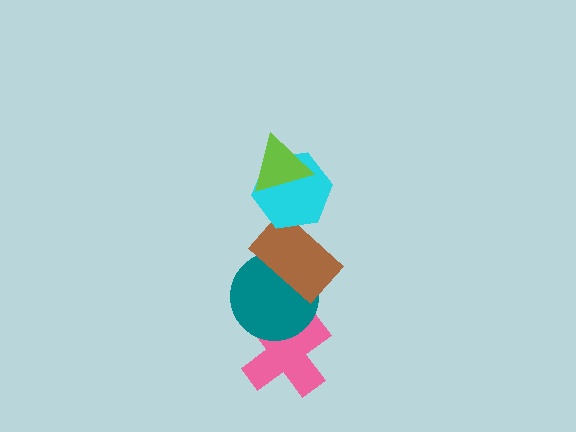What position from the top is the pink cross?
The pink cross is 5th from the top.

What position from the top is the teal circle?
The teal circle is 4th from the top.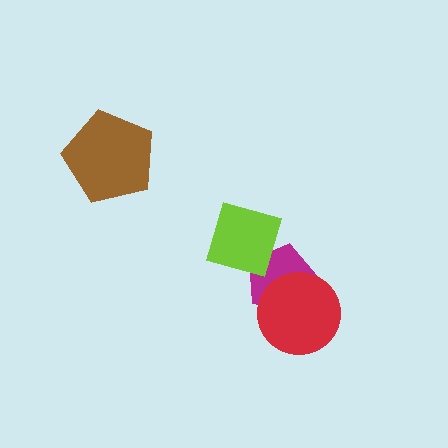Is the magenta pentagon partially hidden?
Yes, it is partially covered by another shape.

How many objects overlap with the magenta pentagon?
2 objects overlap with the magenta pentagon.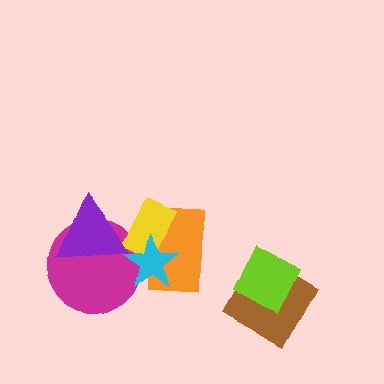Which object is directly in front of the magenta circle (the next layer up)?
The yellow rectangle is directly in front of the magenta circle.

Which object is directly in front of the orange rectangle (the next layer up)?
The yellow rectangle is directly in front of the orange rectangle.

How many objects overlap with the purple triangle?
2 objects overlap with the purple triangle.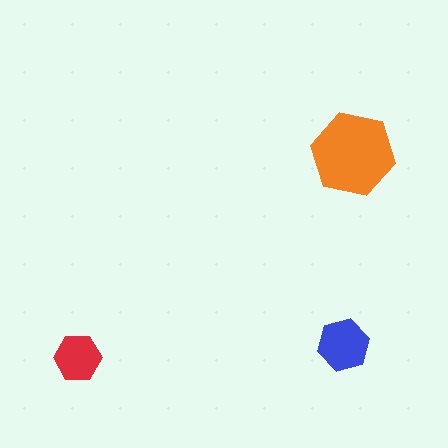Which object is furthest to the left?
The red hexagon is leftmost.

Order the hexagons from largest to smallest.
the orange one, the blue one, the red one.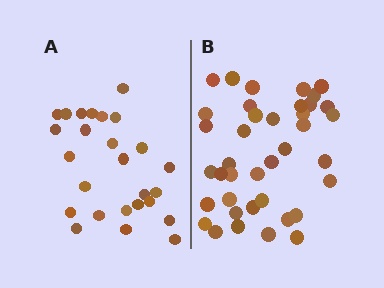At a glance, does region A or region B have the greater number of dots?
Region B (the right region) has more dots.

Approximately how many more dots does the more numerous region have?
Region B has approximately 15 more dots than region A.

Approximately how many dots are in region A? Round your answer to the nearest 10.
About 30 dots. (The exact count is 26, which rounds to 30.)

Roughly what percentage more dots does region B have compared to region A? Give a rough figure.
About 50% more.